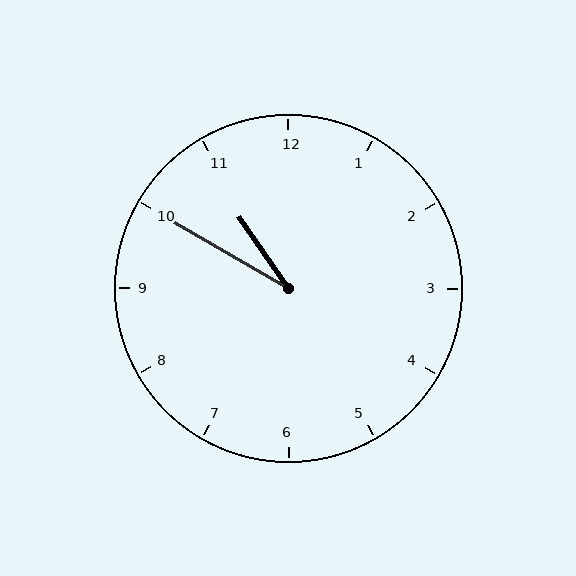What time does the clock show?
10:50.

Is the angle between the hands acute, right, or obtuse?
It is acute.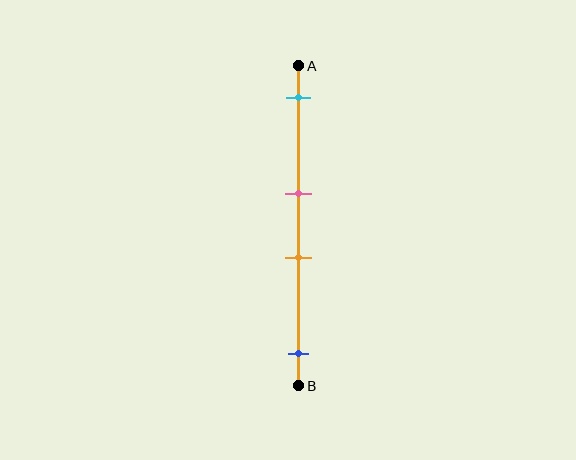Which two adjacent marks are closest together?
The pink and orange marks are the closest adjacent pair.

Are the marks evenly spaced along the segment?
No, the marks are not evenly spaced.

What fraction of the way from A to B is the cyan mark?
The cyan mark is approximately 10% (0.1) of the way from A to B.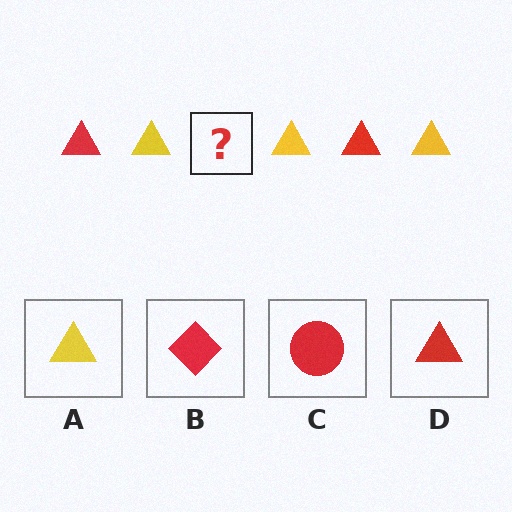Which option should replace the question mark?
Option D.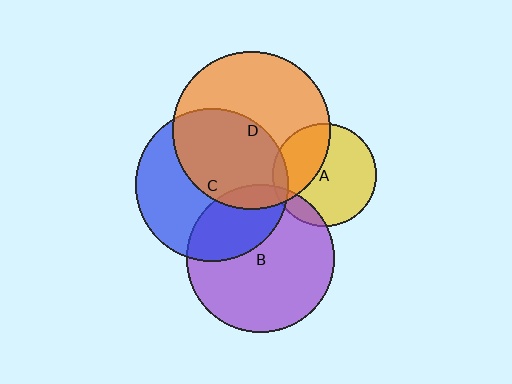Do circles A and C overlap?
Yes.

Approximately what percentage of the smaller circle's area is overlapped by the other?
Approximately 5%.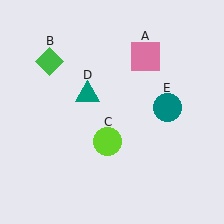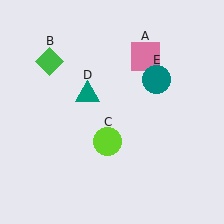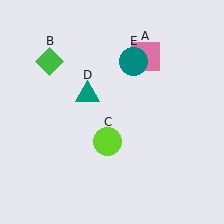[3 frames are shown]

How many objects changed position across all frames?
1 object changed position: teal circle (object E).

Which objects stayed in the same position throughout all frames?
Pink square (object A) and green diamond (object B) and lime circle (object C) and teal triangle (object D) remained stationary.